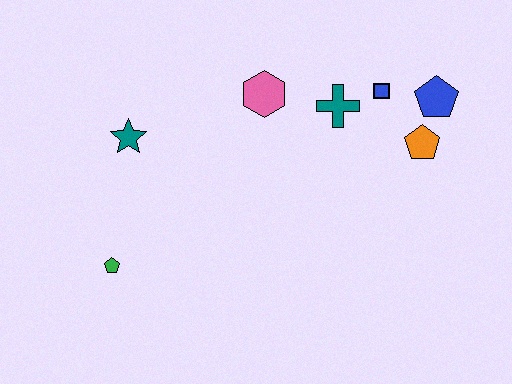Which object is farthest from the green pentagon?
The blue pentagon is farthest from the green pentagon.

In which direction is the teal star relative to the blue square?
The teal star is to the left of the blue square.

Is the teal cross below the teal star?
No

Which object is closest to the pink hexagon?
The teal cross is closest to the pink hexagon.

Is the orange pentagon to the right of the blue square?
Yes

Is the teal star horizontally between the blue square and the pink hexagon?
No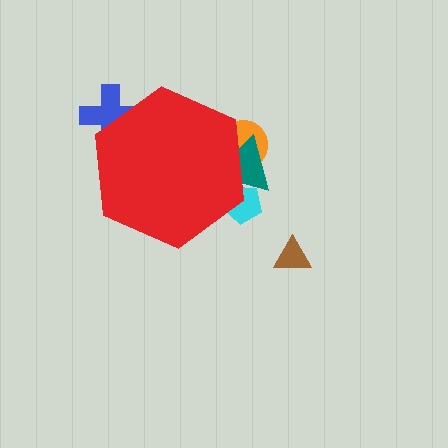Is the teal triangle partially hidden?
Yes, the teal triangle is partially hidden behind the red hexagon.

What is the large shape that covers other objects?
A red hexagon.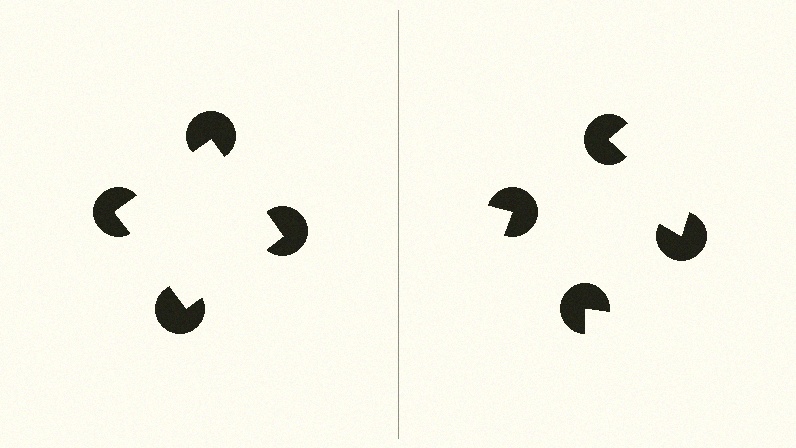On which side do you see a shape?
An illusory square appears on the left side. On the right side the wedge cuts are rotated, so no coherent shape forms.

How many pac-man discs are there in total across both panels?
8 — 4 on each side.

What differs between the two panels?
The pac-man discs are positioned identically on both sides; only the wedge orientations differ. On the left they align to a square; on the right they are misaligned.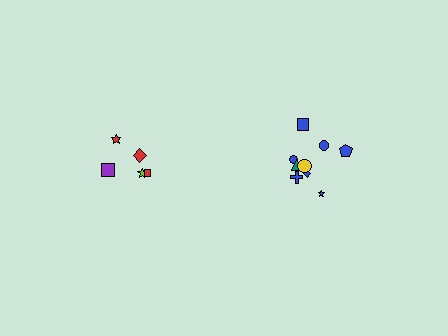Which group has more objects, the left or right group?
The right group.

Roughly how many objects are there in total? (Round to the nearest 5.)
Roughly 15 objects in total.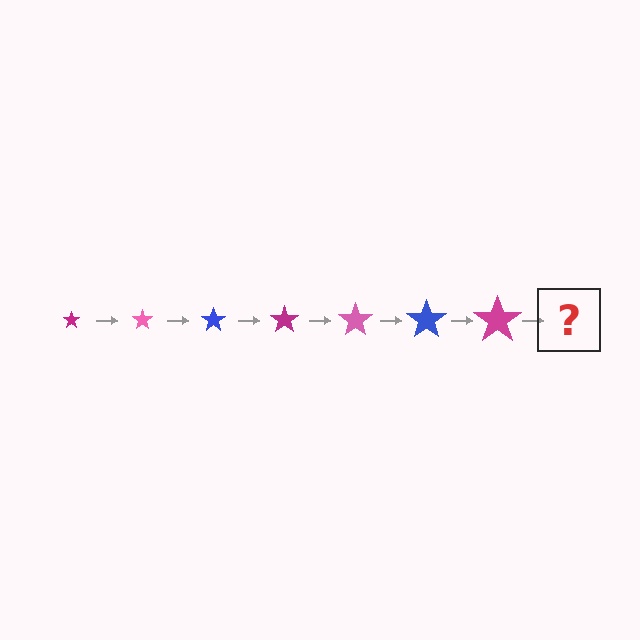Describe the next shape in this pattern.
It should be a pink star, larger than the previous one.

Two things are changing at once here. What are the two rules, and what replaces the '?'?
The two rules are that the star grows larger each step and the color cycles through magenta, pink, and blue. The '?' should be a pink star, larger than the previous one.